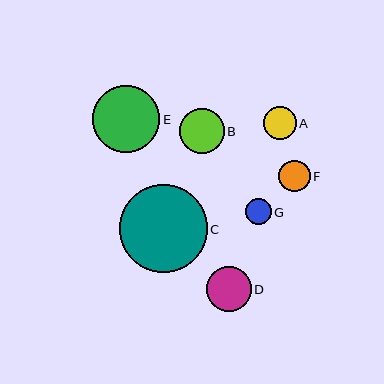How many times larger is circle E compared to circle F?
Circle E is approximately 2.2 times the size of circle F.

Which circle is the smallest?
Circle G is the smallest with a size of approximately 26 pixels.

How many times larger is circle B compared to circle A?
Circle B is approximately 1.4 times the size of circle A.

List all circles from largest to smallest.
From largest to smallest: C, E, D, B, A, F, G.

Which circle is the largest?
Circle C is the largest with a size of approximately 88 pixels.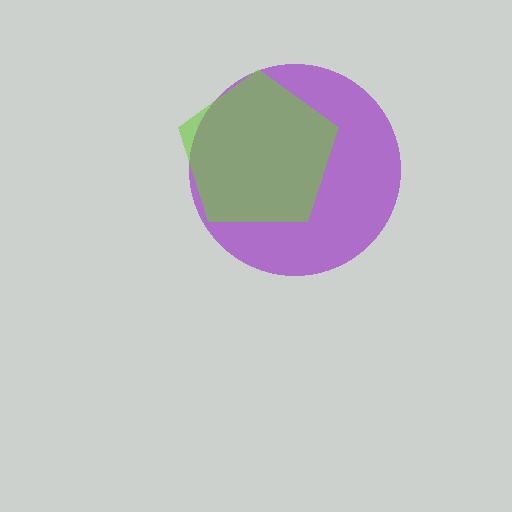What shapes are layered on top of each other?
The layered shapes are: a purple circle, a lime pentagon.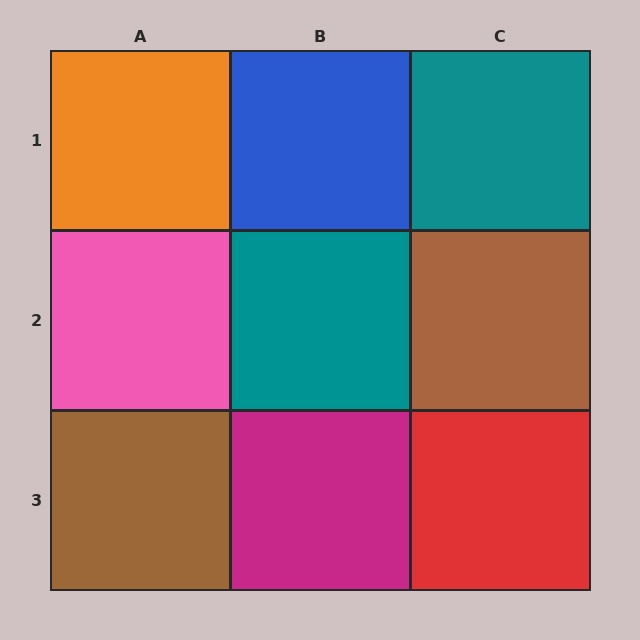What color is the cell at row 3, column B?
Magenta.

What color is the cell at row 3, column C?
Red.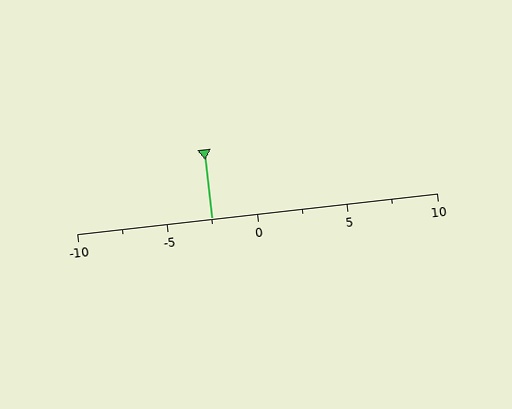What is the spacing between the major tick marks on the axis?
The major ticks are spaced 5 apart.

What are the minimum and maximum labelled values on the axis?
The axis runs from -10 to 10.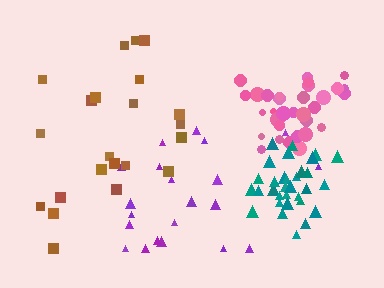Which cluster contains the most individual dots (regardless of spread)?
Pink (32).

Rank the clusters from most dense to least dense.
teal, pink, brown, purple.